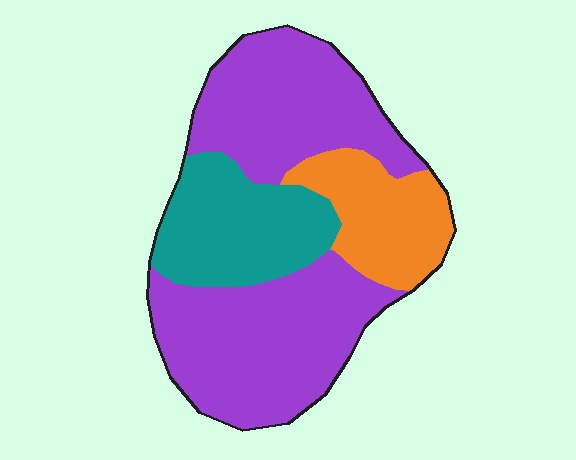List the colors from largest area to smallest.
From largest to smallest: purple, teal, orange.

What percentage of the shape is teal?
Teal takes up less than a quarter of the shape.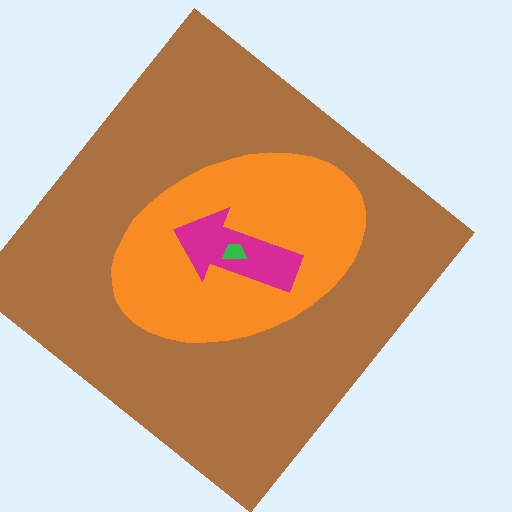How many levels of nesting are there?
4.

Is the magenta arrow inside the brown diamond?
Yes.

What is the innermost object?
The green trapezoid.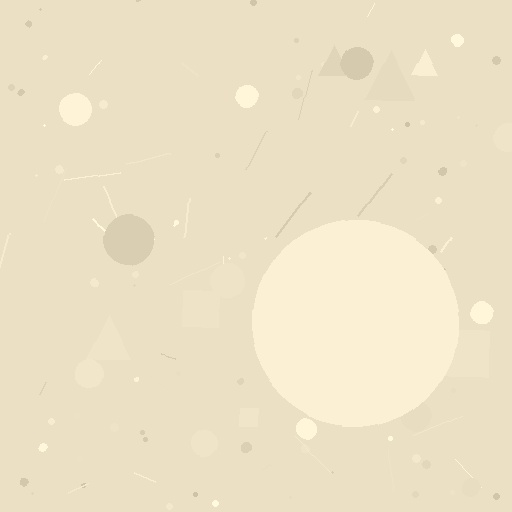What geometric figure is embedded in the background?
A circle is embedded in the background.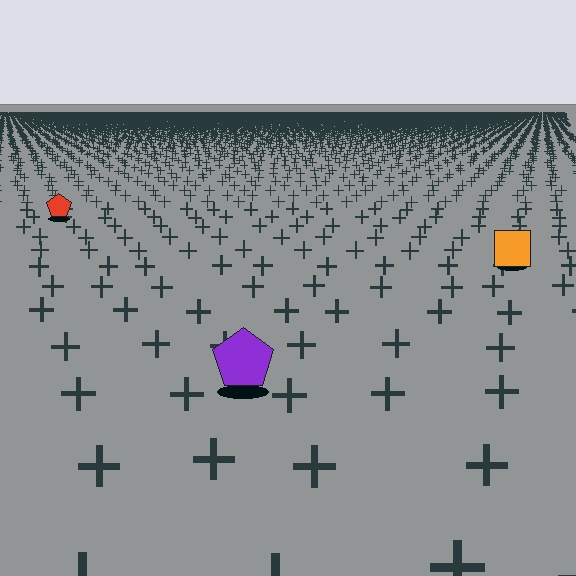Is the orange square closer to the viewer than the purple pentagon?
No. The purple pentagon is closer — you can tell from the texture gradient: the ground texture is coarser near it.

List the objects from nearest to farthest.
From nearest to farthest: the purple pentagon, the orange square, the red pentagon.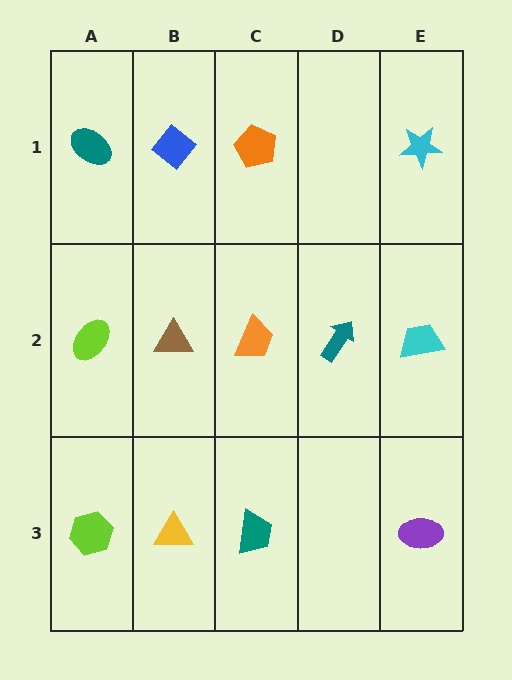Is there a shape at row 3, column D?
No, that cell is empty.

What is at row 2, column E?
A cyan trapezoid.